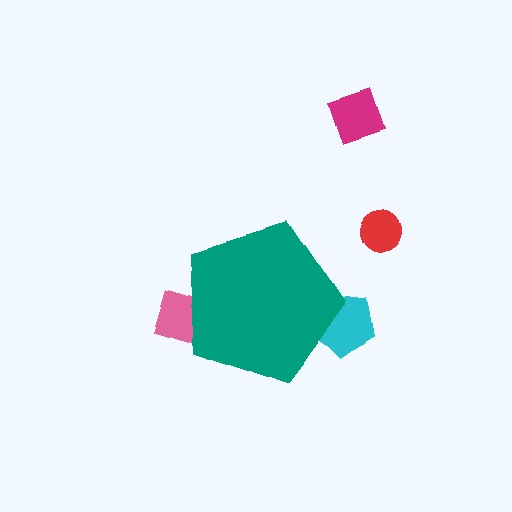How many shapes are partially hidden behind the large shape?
2 shapes are partially hidden.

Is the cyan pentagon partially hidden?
Yes, the cyan pentagon is partially hidden behind the teal pentagon.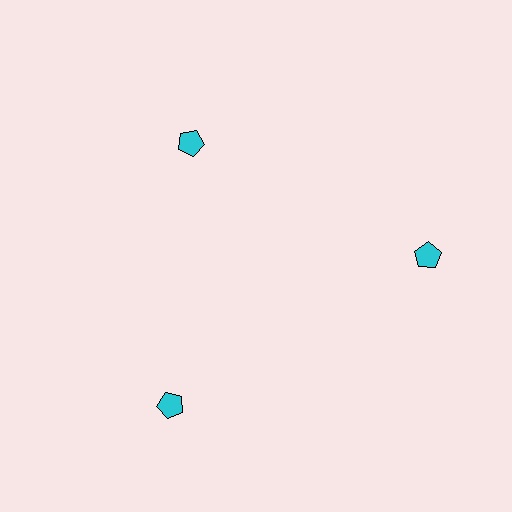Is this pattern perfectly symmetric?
No. The 3 cyan pentagons are arranged in a ring, but one element near the 11 o'clock position is pulled inward toward the center, breaking the 3-fold rotational symmetry.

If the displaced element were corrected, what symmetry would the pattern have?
It would have 3-fold rotational symmetry — the pattern would map onto itself every 120 degrees.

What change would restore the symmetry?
The symmetry would be restored by moving it outward, back onto the ring so that all 3 pentagons sit at equal angles and equal distance from the center.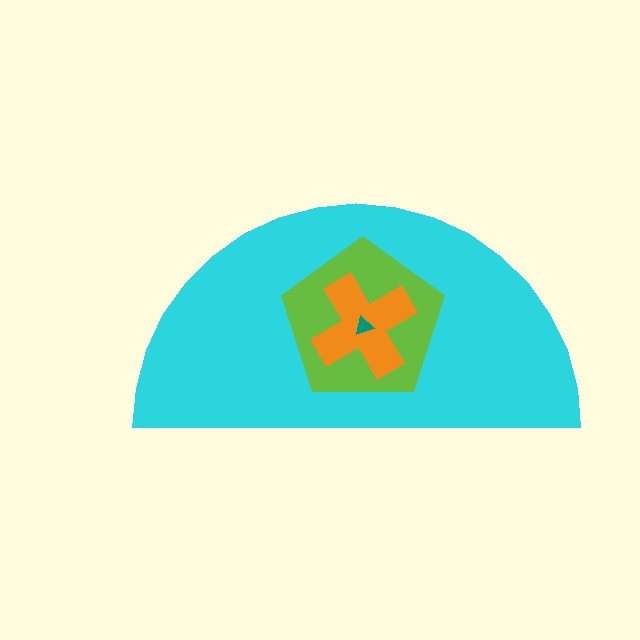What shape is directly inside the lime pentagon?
The orange cross.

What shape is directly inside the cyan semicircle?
The lime pentagon.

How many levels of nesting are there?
4.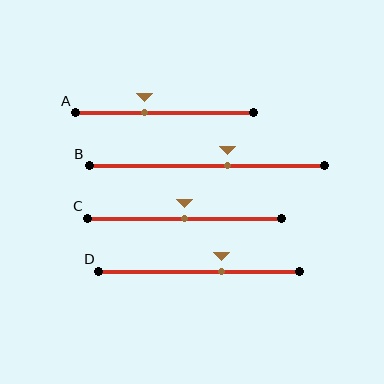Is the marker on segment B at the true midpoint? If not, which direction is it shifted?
No, the marker on segment B is shifted to the right by about 9% of the segment length.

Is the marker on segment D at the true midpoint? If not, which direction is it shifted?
No, the marker on segment D is shifted to the right by about 11% of the segment length.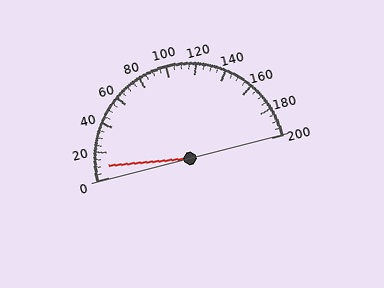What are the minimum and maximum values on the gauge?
The gauge ranges from 0 to 200.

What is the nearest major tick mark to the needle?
The nearest major tick mark is 0.